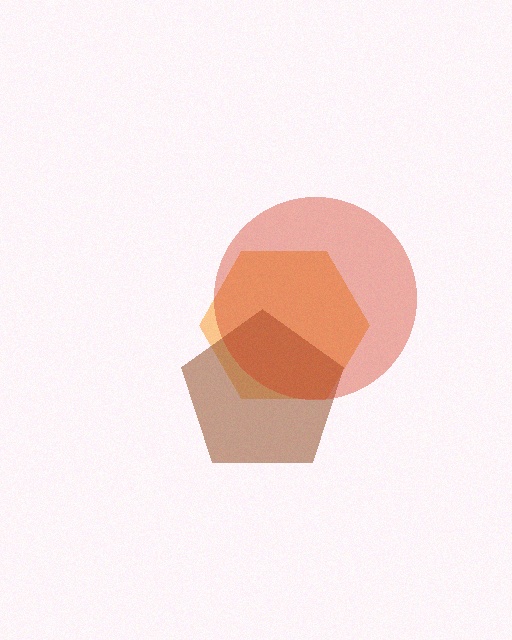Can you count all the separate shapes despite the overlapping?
Yes, there are 3 separate shapes.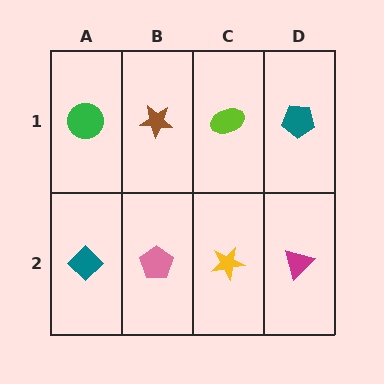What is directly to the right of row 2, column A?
A pink pentagon.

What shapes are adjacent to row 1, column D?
A magenta triangle (row 2, column D), a lime ellipse (row 1, column C).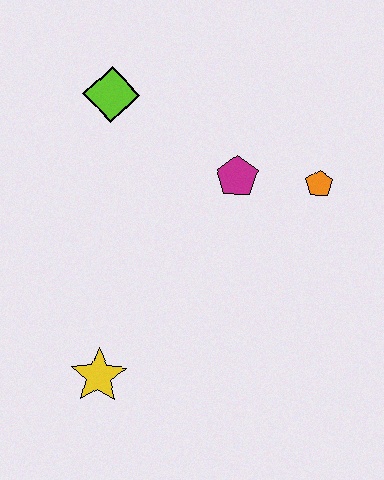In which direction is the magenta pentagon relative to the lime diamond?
The magenta pentagon is to the right of the lime diamond.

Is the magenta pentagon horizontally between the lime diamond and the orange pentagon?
Yes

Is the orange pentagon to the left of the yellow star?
No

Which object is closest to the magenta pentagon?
The orange pentagon is closest to the magenta pentagon.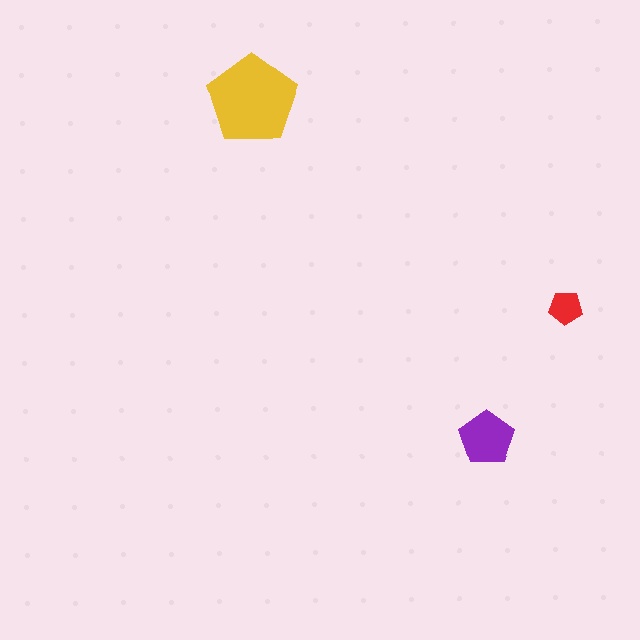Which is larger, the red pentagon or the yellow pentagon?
The yellow one.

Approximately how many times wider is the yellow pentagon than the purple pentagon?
About 1.5 times wider.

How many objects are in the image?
There are 3 objects in the image.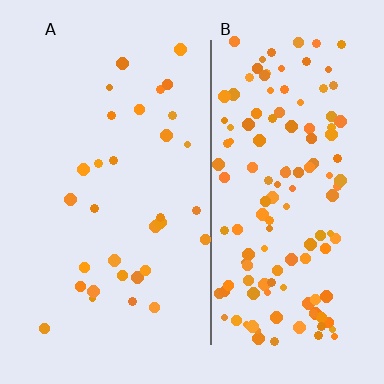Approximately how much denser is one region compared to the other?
Approximately 4.3× — region B over region A.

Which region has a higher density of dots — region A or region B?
B (the right).